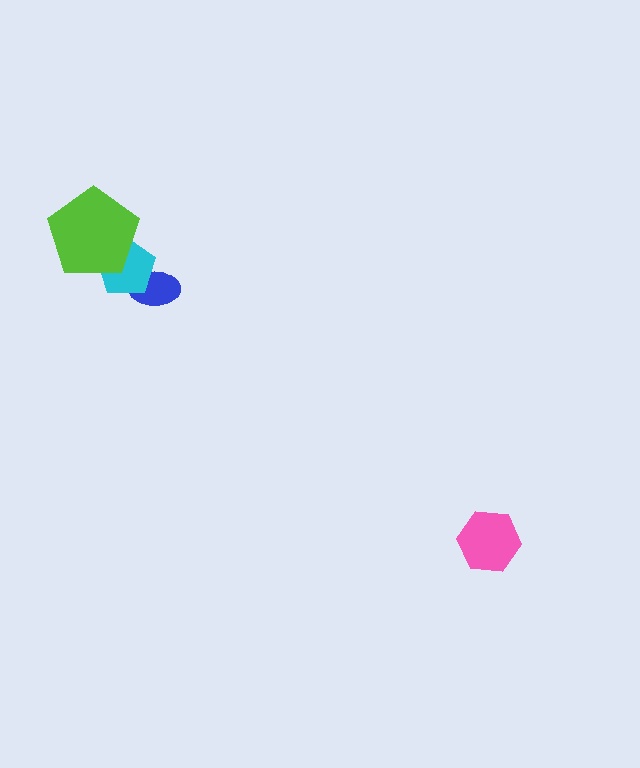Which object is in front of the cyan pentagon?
The lime pentagon is in front of the cyan pentagon.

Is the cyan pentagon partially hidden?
Yes, it is partially covered by another shape.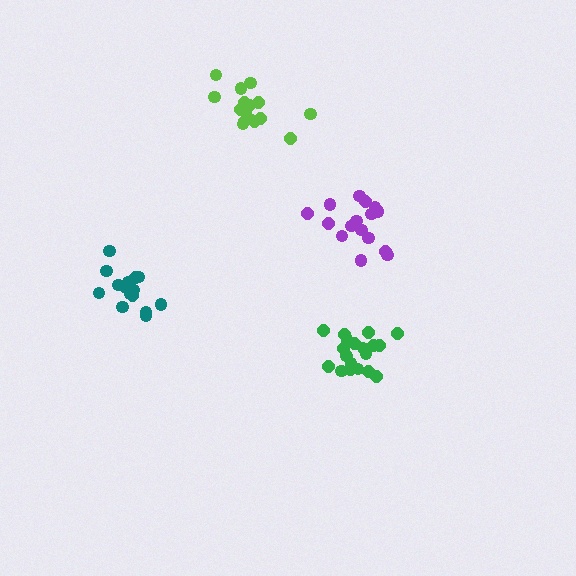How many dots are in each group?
Group 1: 19 dots, Group 2: 16 dots, Group 3: 16 dots, Group 4: 16 dots (67 total).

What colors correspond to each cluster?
The clusters are colored: green, purple, teal, lime.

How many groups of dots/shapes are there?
There are 4 groups.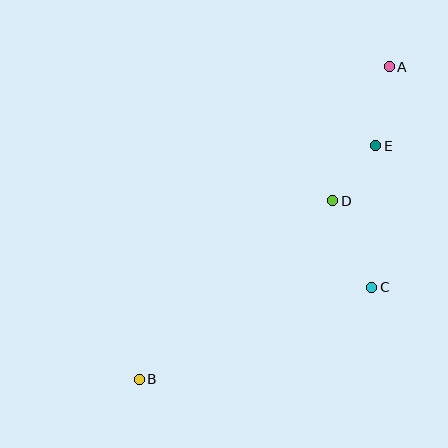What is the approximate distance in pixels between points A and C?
The distance between A and C is approximately 221 pixels.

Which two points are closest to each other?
Points D and E are closest to each other.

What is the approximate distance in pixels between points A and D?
The distance between A and D is approximately 145 pixels.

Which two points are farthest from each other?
Points A and B are farthest from each other.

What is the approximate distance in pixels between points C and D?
The distance between C and D is approximately 95 pixels.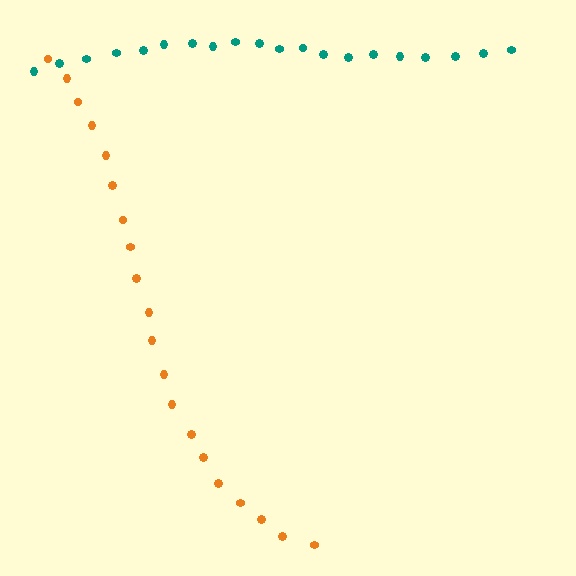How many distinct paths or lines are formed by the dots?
There are 2 distinct paths.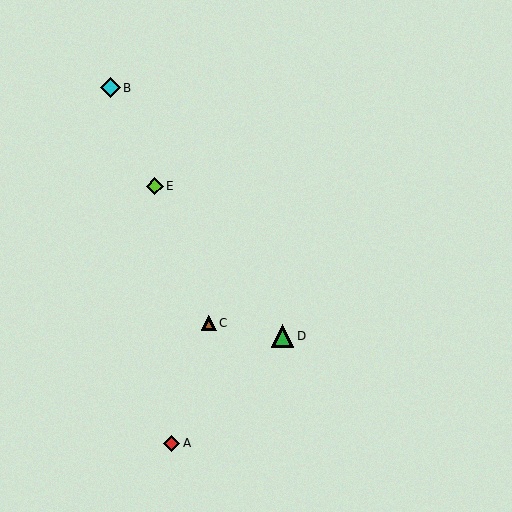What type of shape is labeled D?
Shape D is a green triangle.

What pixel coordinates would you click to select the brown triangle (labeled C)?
Click at (209, 323) to select the brown triangle C.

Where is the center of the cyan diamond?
The center of the cyan diamond is at (110, 88).